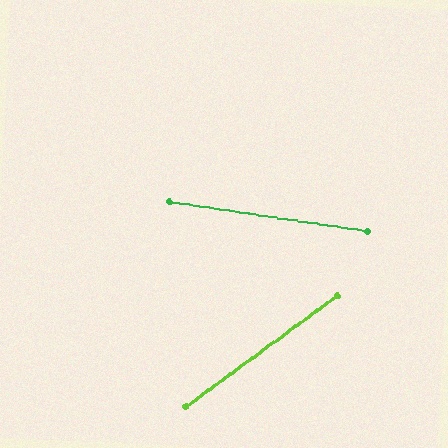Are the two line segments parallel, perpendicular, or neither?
Neither parallel nor perpendicular — they differ by about 44°.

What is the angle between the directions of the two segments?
Approximately 44 degrees.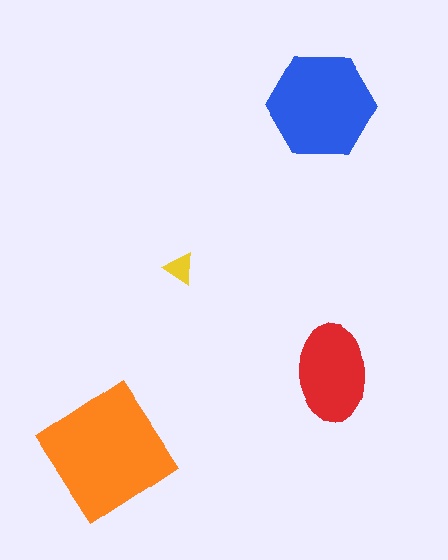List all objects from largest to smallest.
The orange diamond, the blue hexagon, the red ellipse, the yellow triangle.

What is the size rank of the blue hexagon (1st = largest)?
2nd.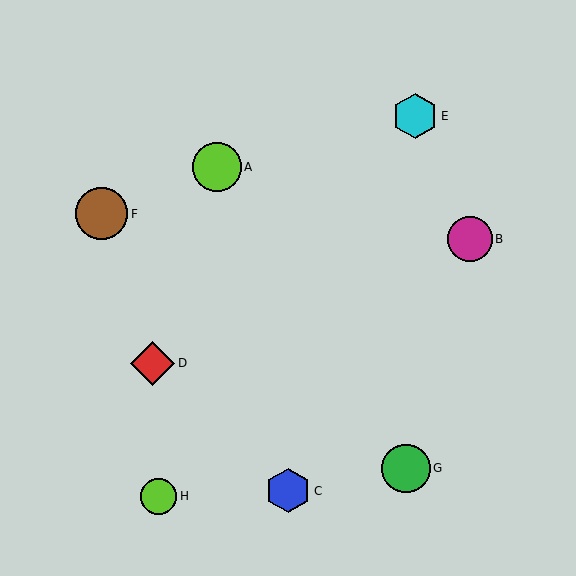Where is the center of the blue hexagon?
The center of the blue hexagon is at (288, 491).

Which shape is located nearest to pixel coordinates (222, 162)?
The lime circle (labeled A) at (217, 167) is nearest to that location.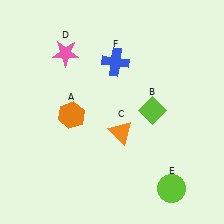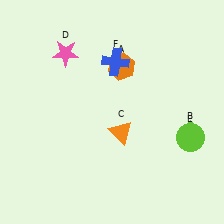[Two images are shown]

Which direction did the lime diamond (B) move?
The lime diamond (B) moved right.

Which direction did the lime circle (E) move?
The lime circle (E) moved up.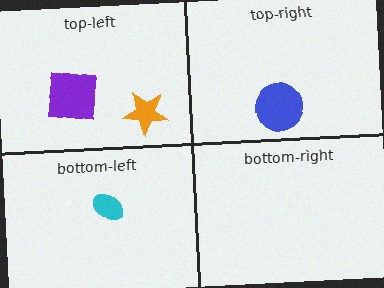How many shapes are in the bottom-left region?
1.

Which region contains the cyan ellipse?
The bottom-left region.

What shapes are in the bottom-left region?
The cyan ellipse.